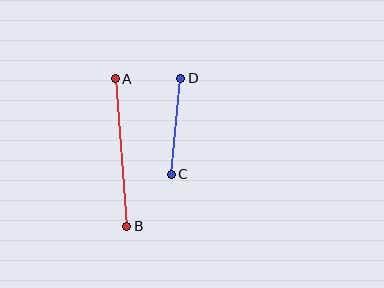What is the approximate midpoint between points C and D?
The midpoint is at approximately (176, 126) pixels.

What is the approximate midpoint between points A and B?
The midpoint is at approximately (121, 153) pixels.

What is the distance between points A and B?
The distance is approximately 148 pixels.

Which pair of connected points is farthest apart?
Points A and B are farthest apart.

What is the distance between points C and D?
The distance is approximately 97 pixels.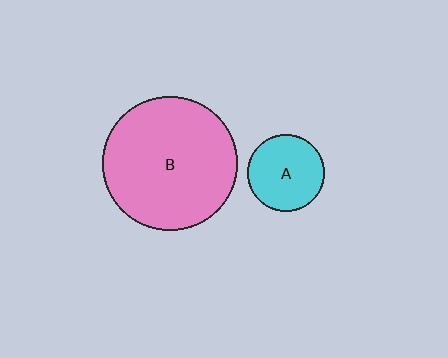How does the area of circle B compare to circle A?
Approximately 3.1 times.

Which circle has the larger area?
Circle B (pink).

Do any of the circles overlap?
No, none of the circles overlap.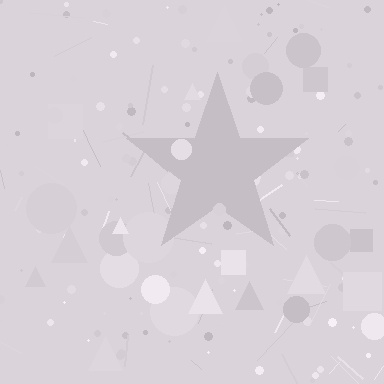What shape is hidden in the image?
A star is hidden in the image.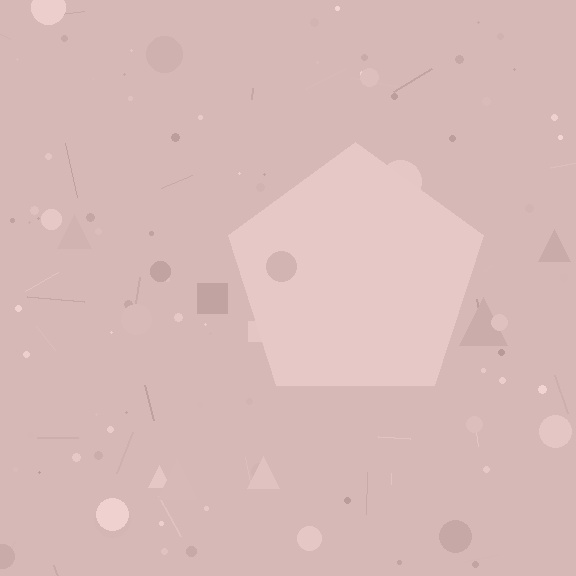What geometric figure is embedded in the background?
A pentagon is embedded in the background.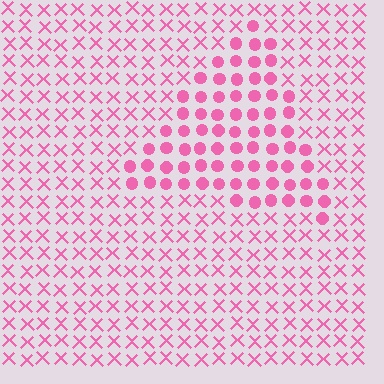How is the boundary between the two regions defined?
The boundary is defined by a change in element shape: circles inside vs. X marks outside. All elements share the same color and spacing.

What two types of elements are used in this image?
The image uses circles inside the triangle region and X marks outside it.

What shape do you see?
I see a triangle.